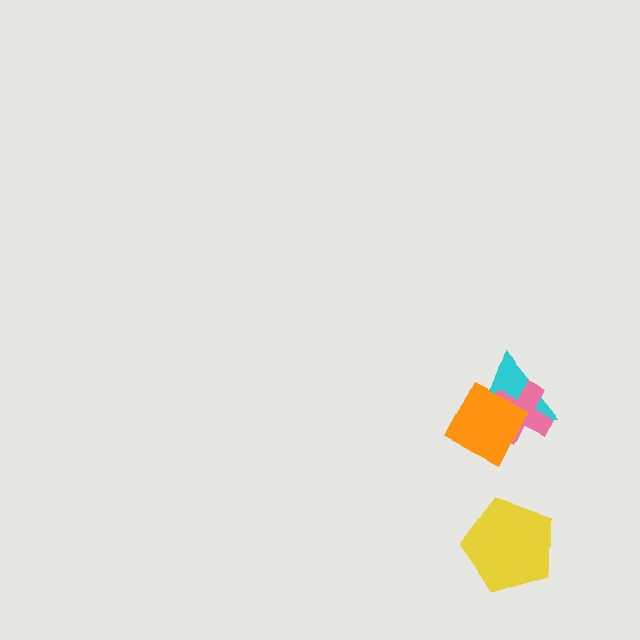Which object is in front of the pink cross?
The orange square is in front of the pink cross.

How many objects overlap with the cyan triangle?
2 objects overlap with the cyan triangle.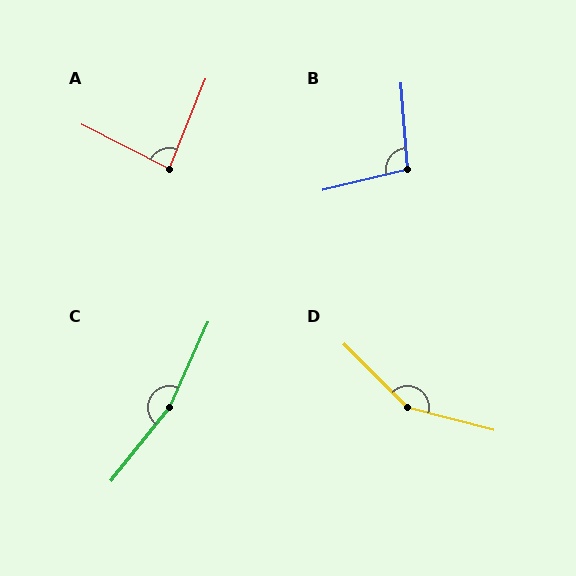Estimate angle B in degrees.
Approximately 99 degrees.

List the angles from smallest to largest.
A (85°), B (99°), D (149°), C (165°).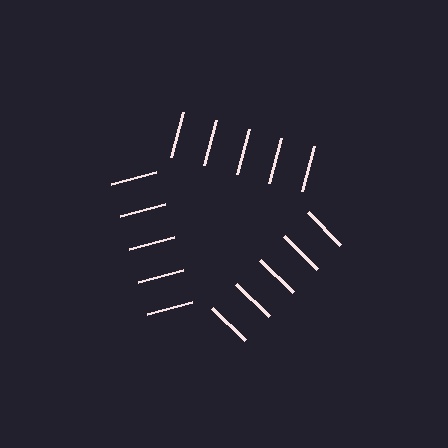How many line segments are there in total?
15 — 5 along each of the 3 edges.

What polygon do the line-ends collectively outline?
An illusory triangle — the line segments terminate on its edges but no continuous stroke is drawn.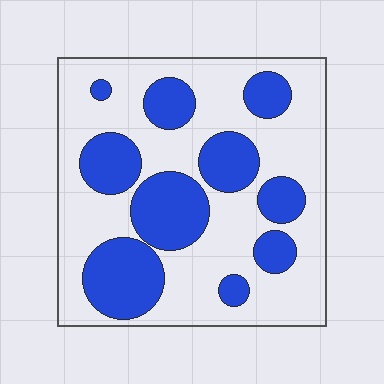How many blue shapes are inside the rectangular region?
10.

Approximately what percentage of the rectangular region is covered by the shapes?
Approximately 35%.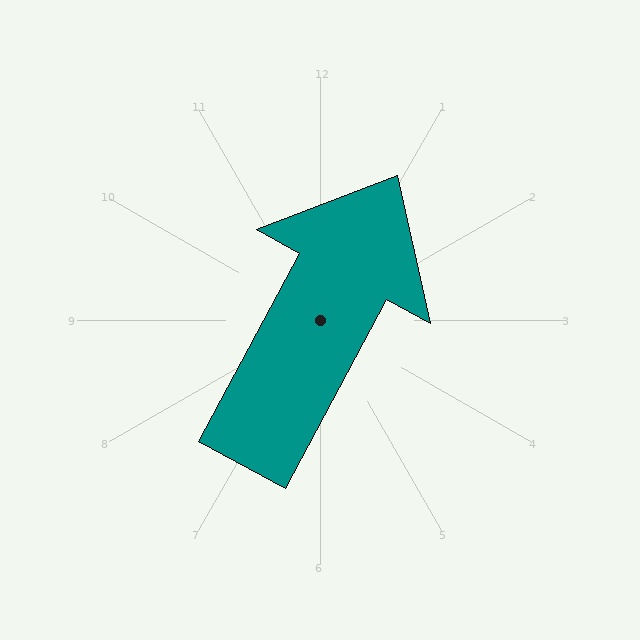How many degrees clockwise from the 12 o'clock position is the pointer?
Approximately 28 degrees.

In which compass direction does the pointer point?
Northeast.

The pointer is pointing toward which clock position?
Roughly 1 o'clock.